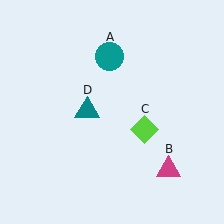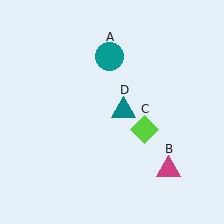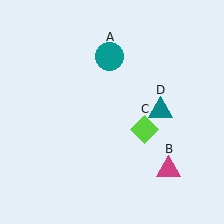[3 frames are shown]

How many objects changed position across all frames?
1 object changed position: teal triangle (object D).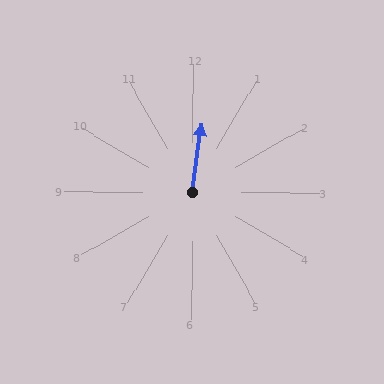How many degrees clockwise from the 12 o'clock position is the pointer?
Approximately 8 degrees.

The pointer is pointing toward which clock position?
Roughly 12 o'clock.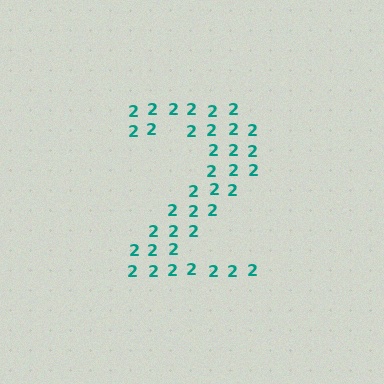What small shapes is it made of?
It is made of small digit 2's.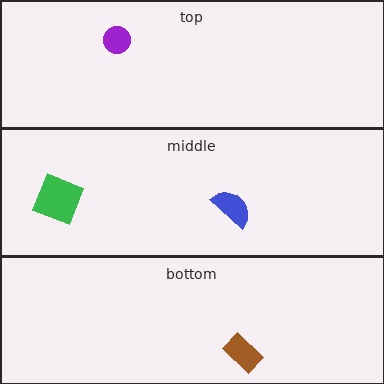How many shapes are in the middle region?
2.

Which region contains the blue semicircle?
The middle region.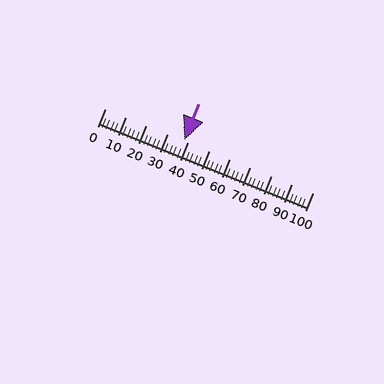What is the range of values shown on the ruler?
The ruler shows values from 0 to 100.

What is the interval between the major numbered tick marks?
The major tick marks are spaced 10 units apart.